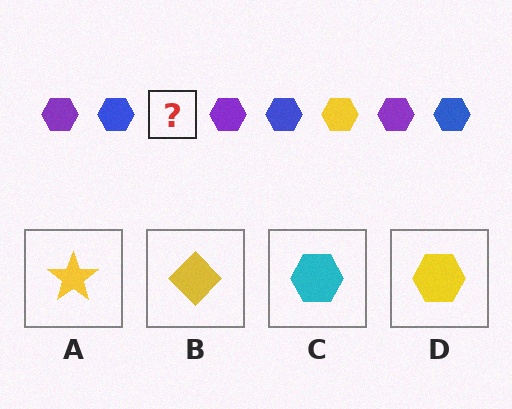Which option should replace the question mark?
Option D.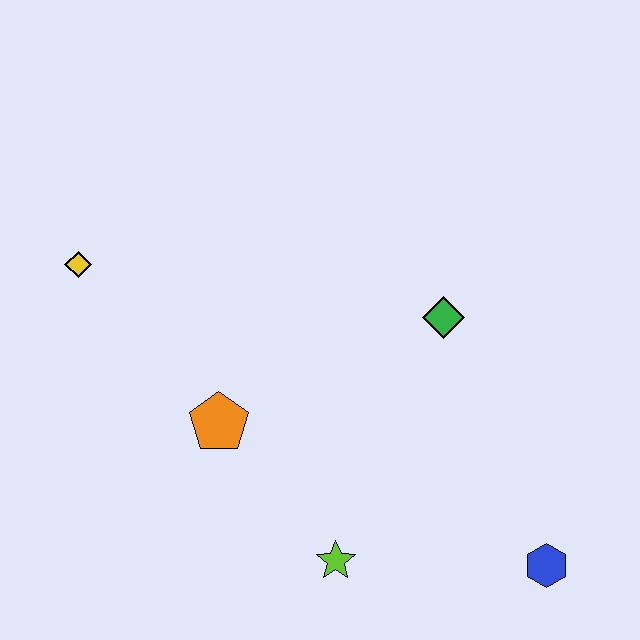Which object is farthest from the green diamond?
The yellow diamond is farthest from the green diamond.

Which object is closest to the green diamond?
The orange pentagon is closest to the green diamond.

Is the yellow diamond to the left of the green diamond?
Yes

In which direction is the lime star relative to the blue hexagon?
The lime star is to the left of the blue hexagon.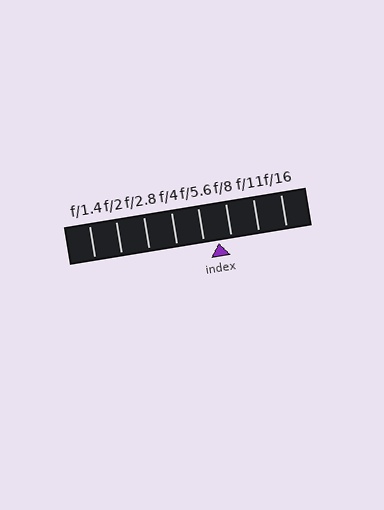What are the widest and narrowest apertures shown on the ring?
The widest aperture shown is f/1.4 and the narrowest is f/16.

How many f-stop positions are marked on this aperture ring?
There are 8 f-stop positions marked.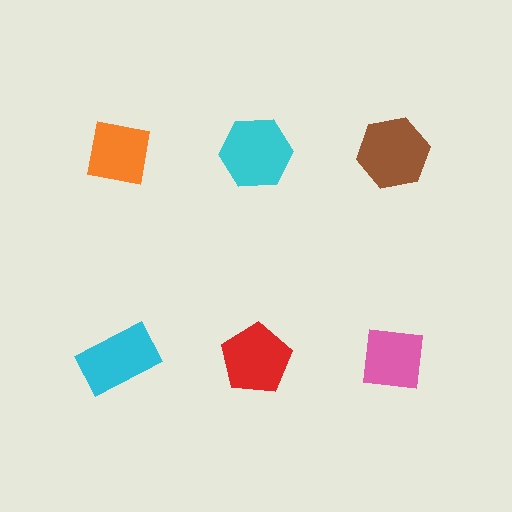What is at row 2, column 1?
A cyan rectangle.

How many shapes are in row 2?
3 shapes.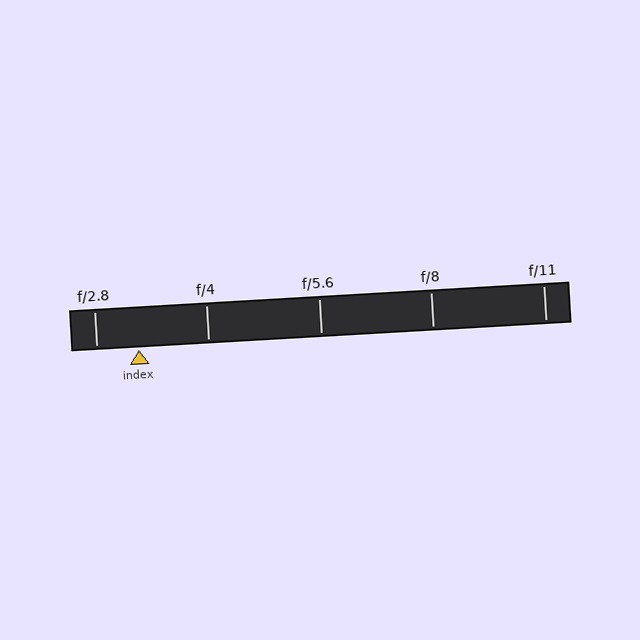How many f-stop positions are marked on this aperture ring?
There are 5 f-stop positions marked.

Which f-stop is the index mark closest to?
The index mark is closest to f/2.8.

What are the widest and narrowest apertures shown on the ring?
The widest aperture shown is f/2.8 and the narrowest is f/11.